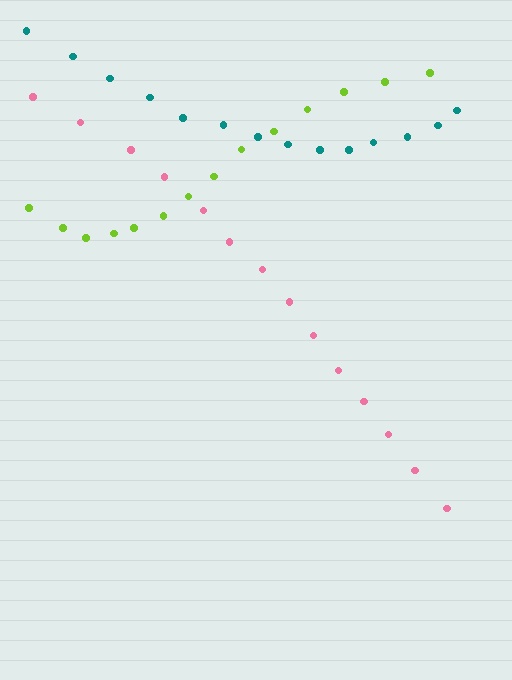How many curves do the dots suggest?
There are 3 distinct paths.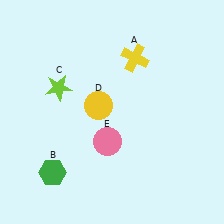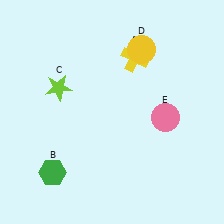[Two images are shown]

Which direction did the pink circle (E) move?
The pink circle (E) moved right.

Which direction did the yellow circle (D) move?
The yellow circle (D) moved up.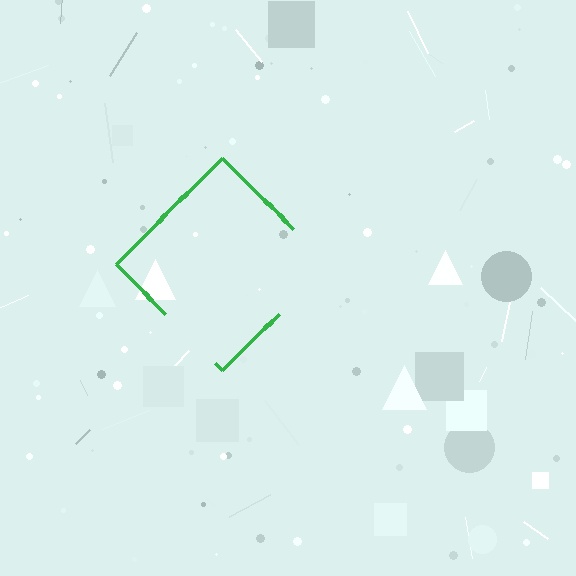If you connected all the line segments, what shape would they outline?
They would outline a diamond.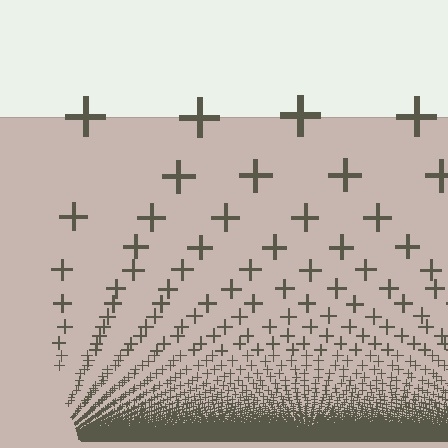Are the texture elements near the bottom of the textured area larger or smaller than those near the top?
Smaller. The gradient is inverted — elements near the bottom are smaller and denser.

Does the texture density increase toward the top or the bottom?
Density increases toward the bottom.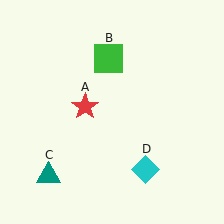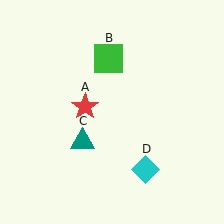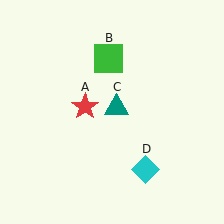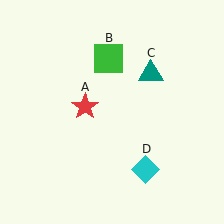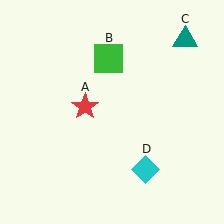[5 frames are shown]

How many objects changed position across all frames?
1 object changed position: teal triangle (object C).